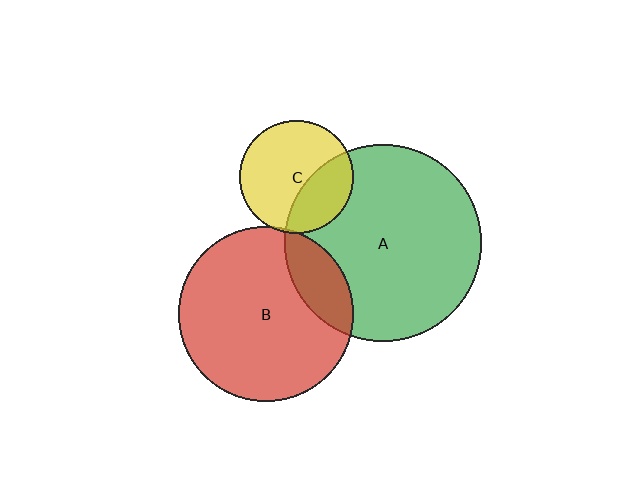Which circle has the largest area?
Circle A (green).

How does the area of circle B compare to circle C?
Approximately 2.4 times.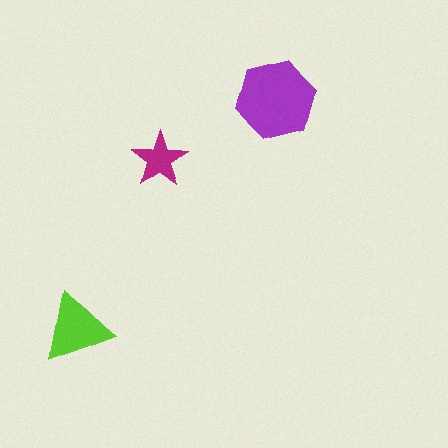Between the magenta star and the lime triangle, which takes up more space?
The lime triangle.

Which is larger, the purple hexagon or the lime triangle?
The purple hexagon.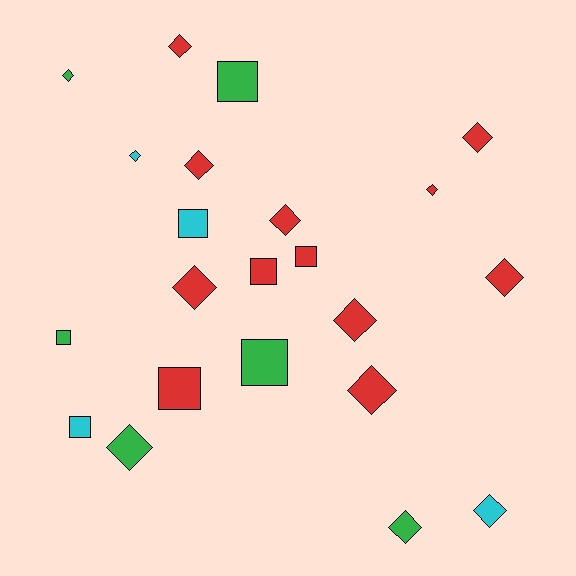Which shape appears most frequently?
Diamond, with 14 objects.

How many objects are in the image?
There are 22 objects.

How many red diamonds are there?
There are 9 red diamonds.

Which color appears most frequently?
Red, with 12 objects.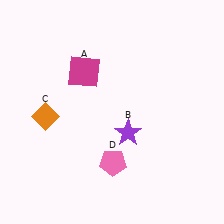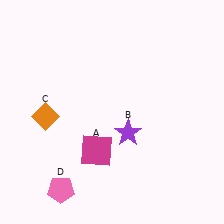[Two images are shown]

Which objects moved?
The objects that moved are: the magenta square (A), the pink pentagon (D).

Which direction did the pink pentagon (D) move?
The pink pentagon (D) moved left.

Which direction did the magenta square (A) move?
The magenta square (A) moved down.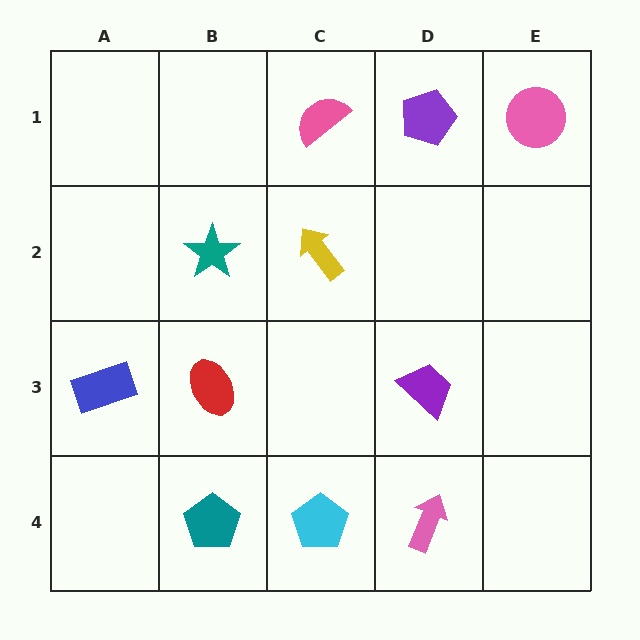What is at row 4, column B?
A teal pentagon.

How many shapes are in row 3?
3 shapes.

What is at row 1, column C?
A pink semicircle.